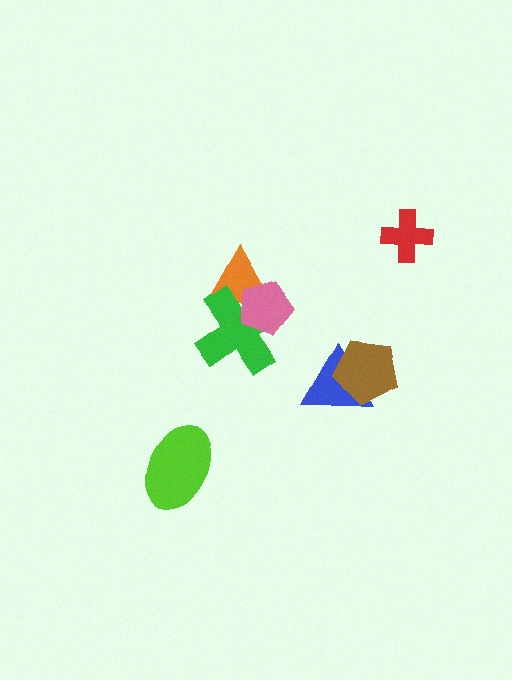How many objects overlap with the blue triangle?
1 object overlaps with the blue triangle.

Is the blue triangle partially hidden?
Yes, it is partially covered by another shape.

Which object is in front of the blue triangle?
The brown pentagon is in front of the blue triangle.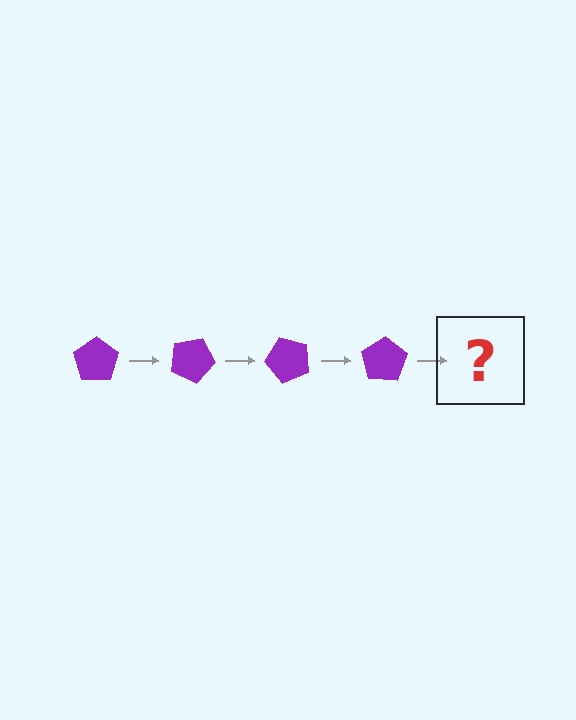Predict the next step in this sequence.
The next step is a purple pentagon rotated 100 degrees.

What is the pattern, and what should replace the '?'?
The pattern is that the pentagon rotates 25 degrees each step. The '?' should be a purple pentagon rotated 100 degrees.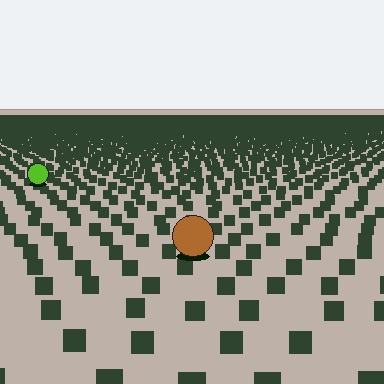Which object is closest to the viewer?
The brown circle is closest. The texture marks near it are larger and more spread out.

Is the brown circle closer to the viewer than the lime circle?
Yes. The brown circle is closer — you can tell from the texture gradient: the ground texture is coarser near it.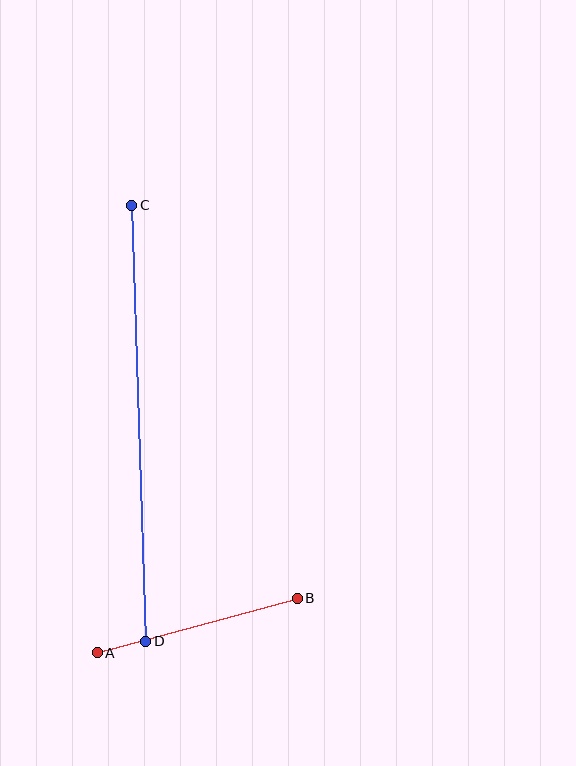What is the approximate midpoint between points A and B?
The midpoint is at approximately (197, 626) pixels.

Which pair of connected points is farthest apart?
Points C and D are farthest apart.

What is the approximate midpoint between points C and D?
The midpoint is at approximately (139, 423) pixels.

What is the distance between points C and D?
The distance is approximately 436 pixels.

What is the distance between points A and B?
The distance is approximately 207 pixels.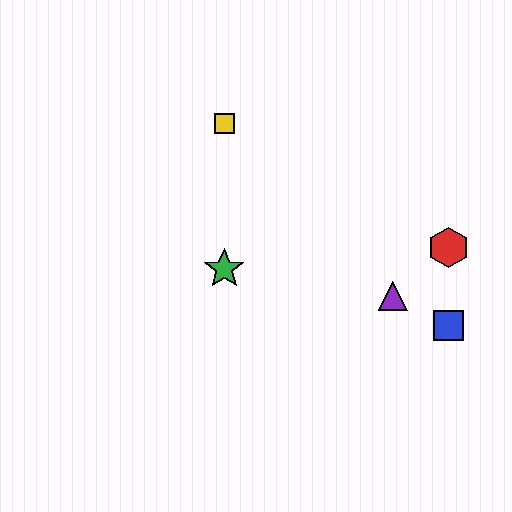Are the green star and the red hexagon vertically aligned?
No, the green star is at x≈224 and the red hexagon is at x≈448.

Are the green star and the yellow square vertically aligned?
Yes, both are at x≈224.